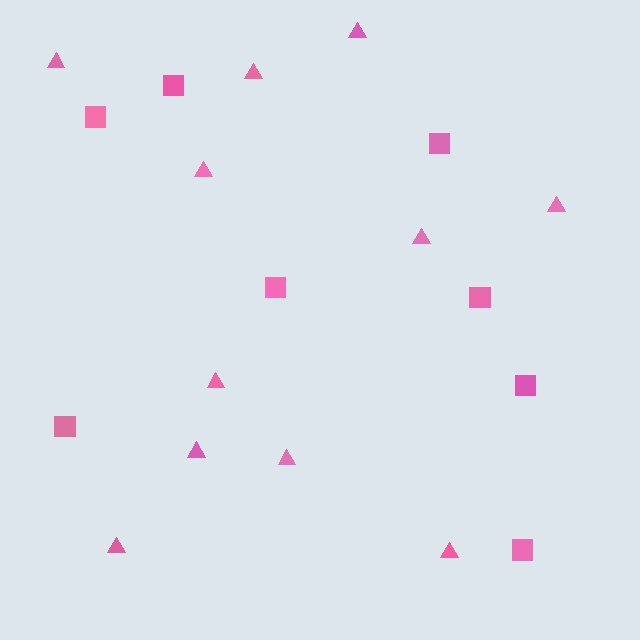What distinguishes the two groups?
There are 2 groups: one group of triangles (11) and one group of squares (8).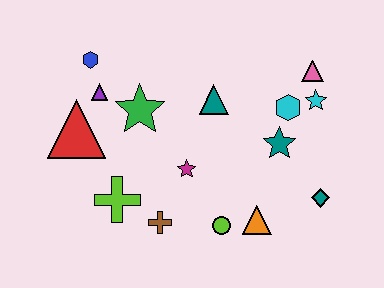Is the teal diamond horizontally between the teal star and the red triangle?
No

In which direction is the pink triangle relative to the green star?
The pink triangle is to the right of the green star.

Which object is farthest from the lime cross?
The pink triangle is farthest from the lime cross.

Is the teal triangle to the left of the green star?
No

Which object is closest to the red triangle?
The purple triangle is closest to the red triangle.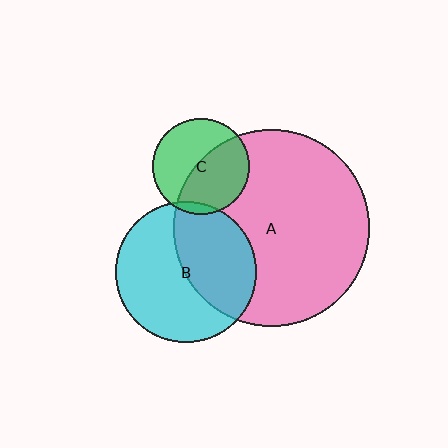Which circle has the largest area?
Circle A (pink).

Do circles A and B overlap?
Yes.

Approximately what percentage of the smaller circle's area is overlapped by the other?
Approximately 45%.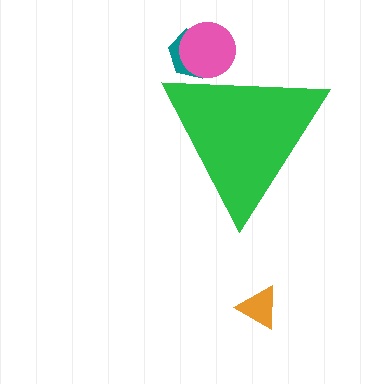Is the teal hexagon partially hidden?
Yes, the teal hexagon is partially hidden behind the green triangle.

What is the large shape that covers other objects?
A green triangle.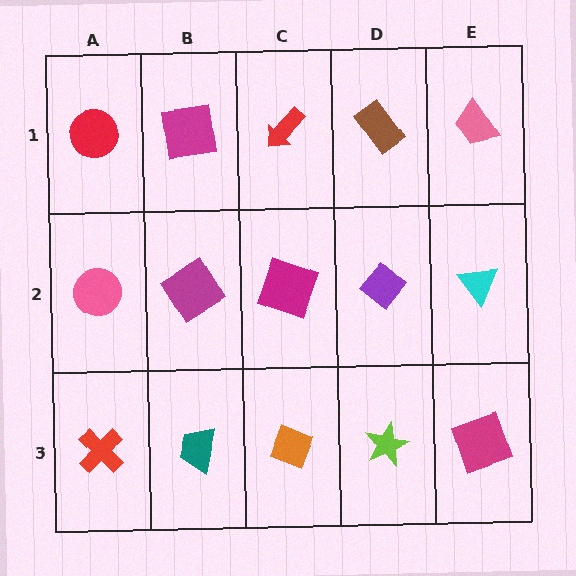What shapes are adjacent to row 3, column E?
A cyan triangle (row 2, column E), a lime star (row 3, column D).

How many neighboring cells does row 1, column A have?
2.